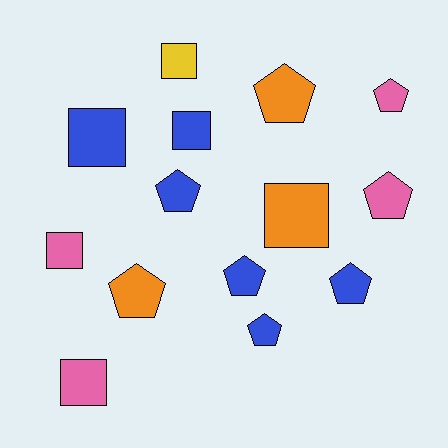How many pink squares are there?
There are 2 pink squares.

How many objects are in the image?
There are 14 objects.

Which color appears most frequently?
Blue, with 6 objects.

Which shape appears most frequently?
Pentagon, with 8 objects.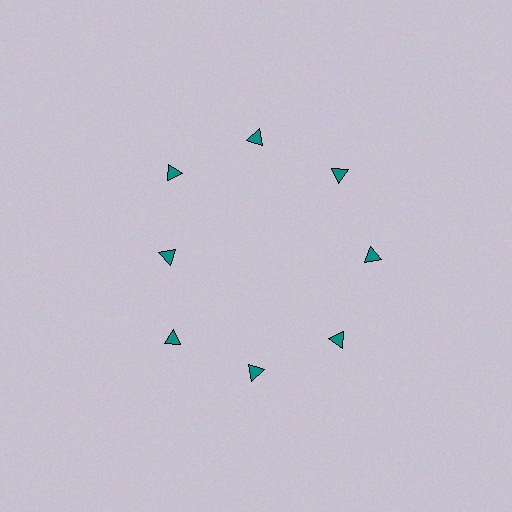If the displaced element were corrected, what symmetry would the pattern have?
It would have 8-fold rotational symmetry — the pattern would map onto itself every 45 degrees.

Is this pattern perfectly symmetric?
No. The 8 teal triangles are arranged in a ring, but one element near the 9 o'clock position is pulled inward toward the center, breaking the 8-fold rotational symmetry.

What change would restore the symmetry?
The symmetry would be restored by moving it outward, back onto the ring so that all 8 triangles sit at equal angles and equal distance from the center.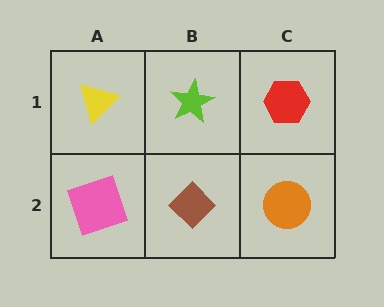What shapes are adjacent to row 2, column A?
A yellow triangle (row 1, column A), a brown diamond (row 2, column B).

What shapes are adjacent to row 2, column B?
A lime star (row 1, column B), a pink square (row 2, column A), an orange circle (row 2, column C).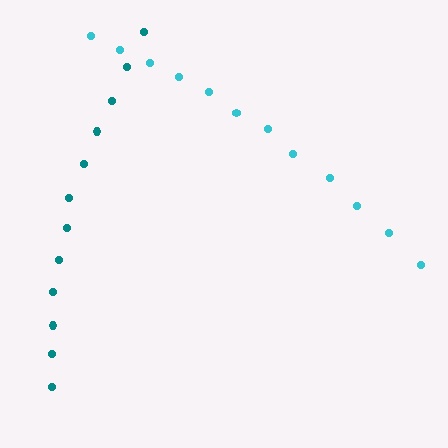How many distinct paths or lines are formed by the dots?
There are 2 distinct paths.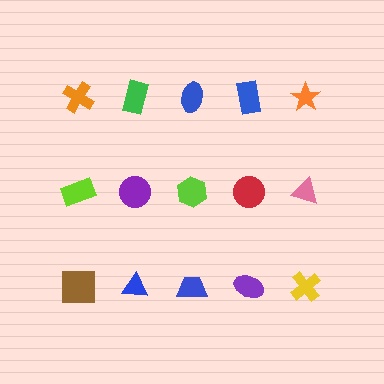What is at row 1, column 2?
A green rectangle.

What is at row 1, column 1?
An orange cross.